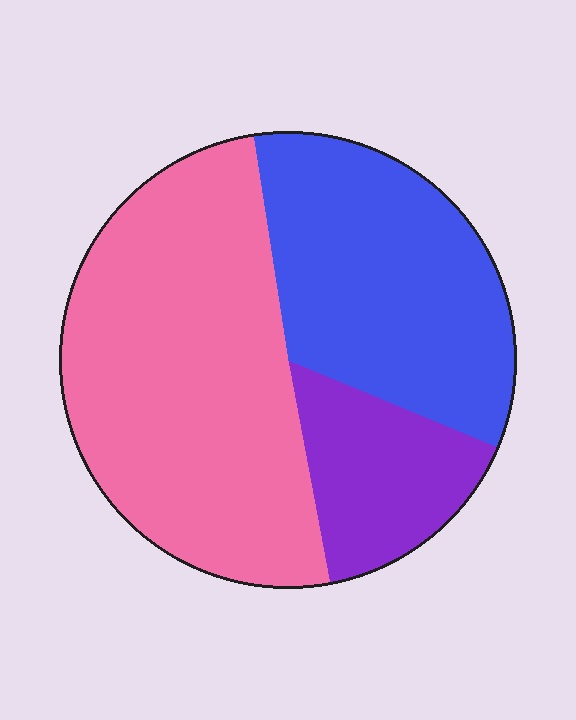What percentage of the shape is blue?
Blue covers 34% of the shape.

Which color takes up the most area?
Pink, at roughly 50%.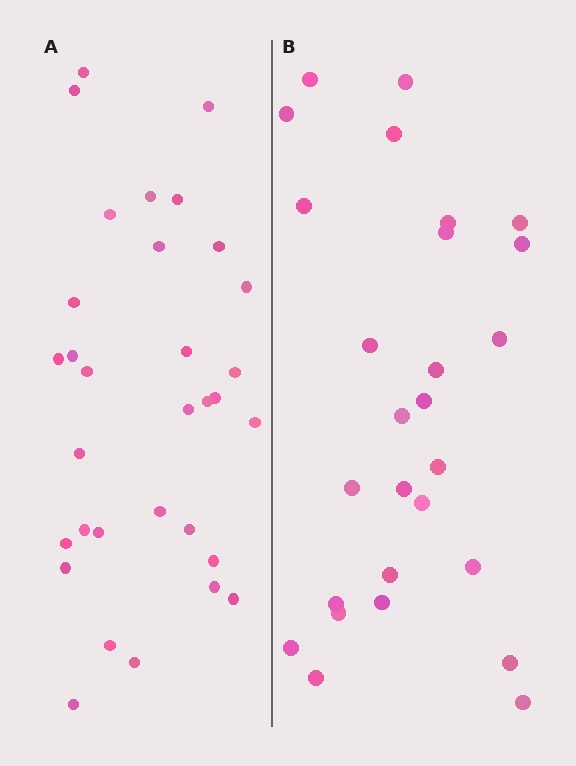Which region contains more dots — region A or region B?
Region A (the left region) has more dots.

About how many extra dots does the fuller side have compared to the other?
Region A has about 5 more dots than region B.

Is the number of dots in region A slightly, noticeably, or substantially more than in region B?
Region A has only slightly more — the two regions are fairly close. The ratio is roughly 1.2 to 1.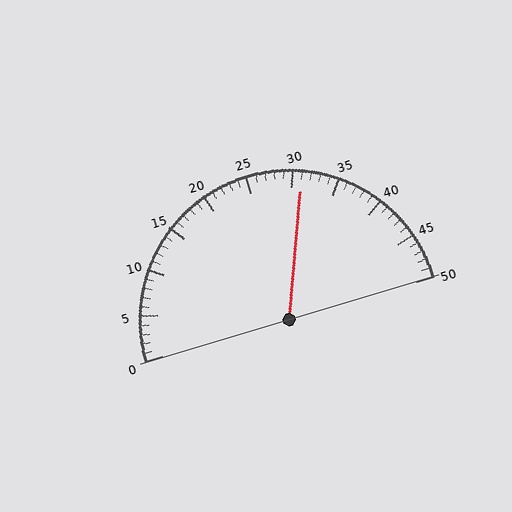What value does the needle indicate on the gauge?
The needle indicates approximately 31.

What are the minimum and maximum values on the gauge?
The gauge ranges from 0 to 50.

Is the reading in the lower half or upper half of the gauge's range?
The reading is in the upper half of the range (0 to 50).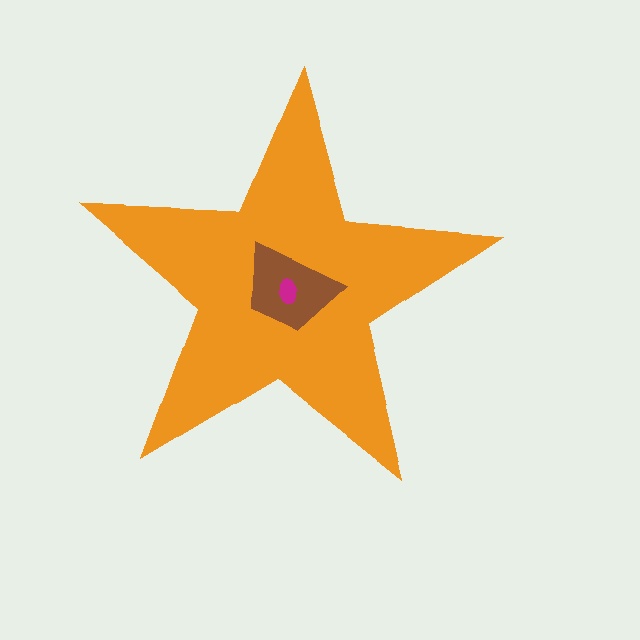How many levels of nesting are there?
3.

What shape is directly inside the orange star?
The brown trapezoid.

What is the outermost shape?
The orange star.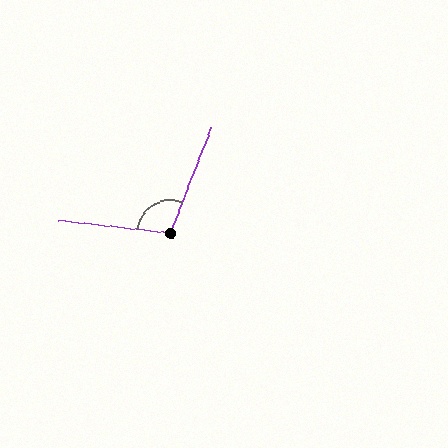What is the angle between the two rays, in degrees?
Approximately 105 degrees.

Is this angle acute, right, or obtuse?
It is obtuse.